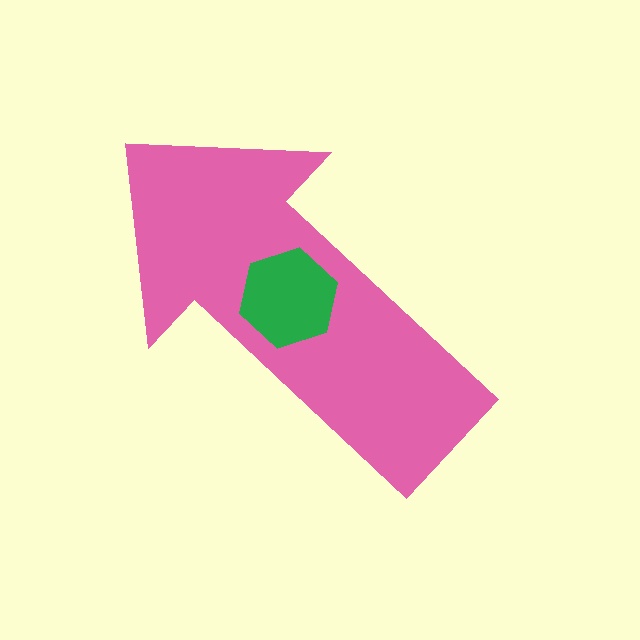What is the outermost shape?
The pink arrow.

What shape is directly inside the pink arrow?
The green hexagon.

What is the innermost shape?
The green hexagon.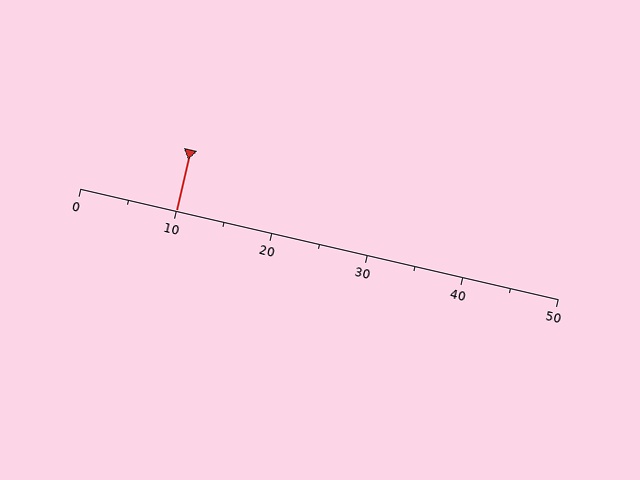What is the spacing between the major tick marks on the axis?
The major ticks are spaced 10 apart.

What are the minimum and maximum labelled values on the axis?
The axis runs from 0 to 50.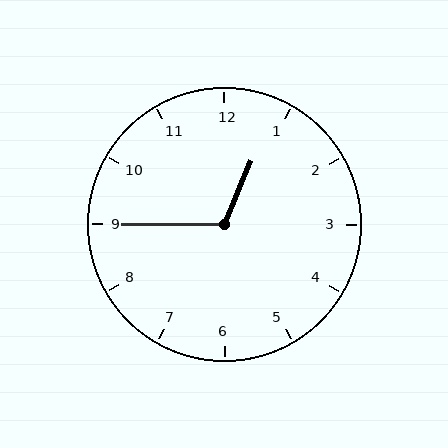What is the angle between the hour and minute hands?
Approximately 112 degrees.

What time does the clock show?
12:45.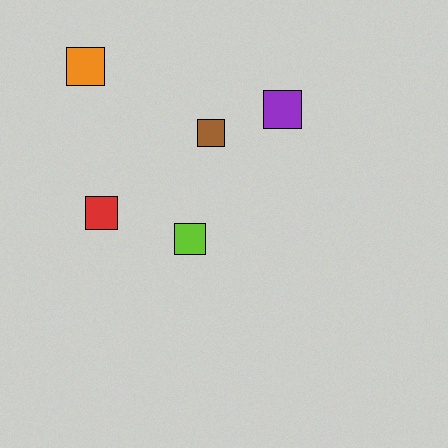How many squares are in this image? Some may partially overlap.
There are 5 squares.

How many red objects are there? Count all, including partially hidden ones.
There is 1 red object.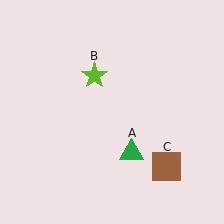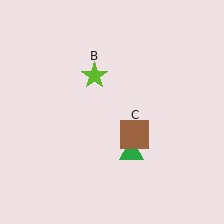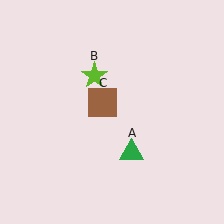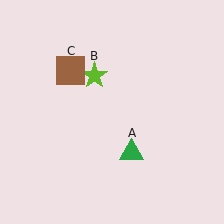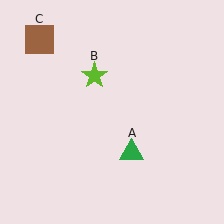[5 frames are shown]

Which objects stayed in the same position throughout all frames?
Green triangle (object A) and lime star (object B) remained stationary.